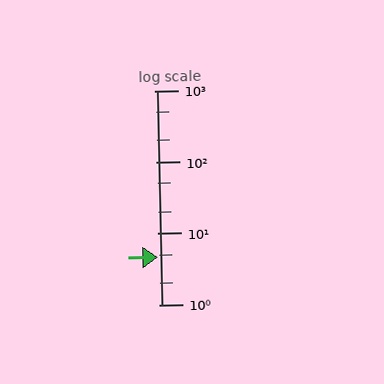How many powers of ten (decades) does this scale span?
The scale spans 3 decades, from 1 to 1000.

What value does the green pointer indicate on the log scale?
The pointer indicates approximately 4.7.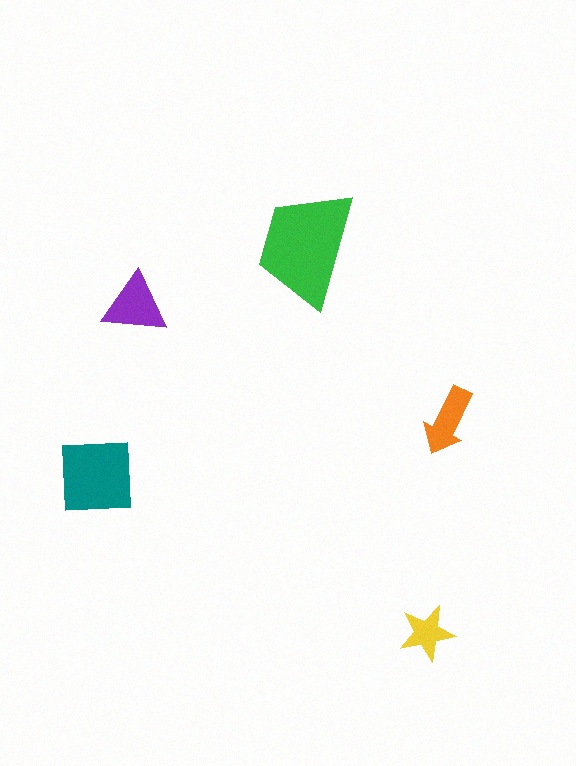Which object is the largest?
The green trapezoid.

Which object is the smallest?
The yellow star.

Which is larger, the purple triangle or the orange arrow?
The purple triangle.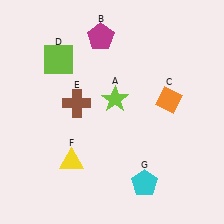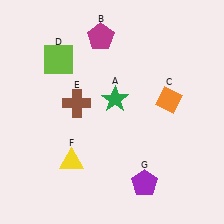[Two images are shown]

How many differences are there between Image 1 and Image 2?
There are 2 differences between the two images.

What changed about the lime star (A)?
In Image 1, A is lime. In Image 2, it changed to green.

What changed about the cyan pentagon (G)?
In Image 1, G is cyan. In Image 2, it changed to purple.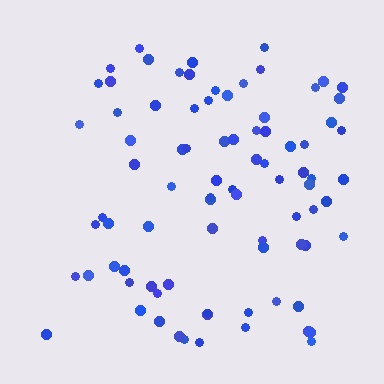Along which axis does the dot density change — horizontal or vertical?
Horizontal.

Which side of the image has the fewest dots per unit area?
The left.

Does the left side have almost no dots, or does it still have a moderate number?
Still a moderate number, just noticeably fewer than the right.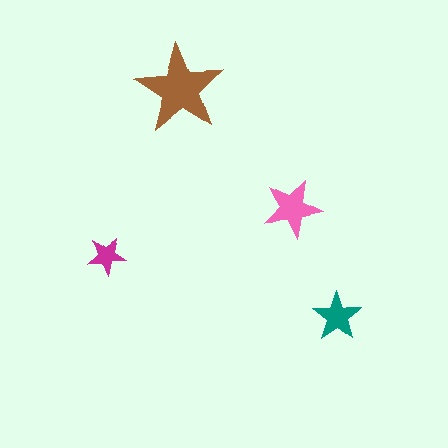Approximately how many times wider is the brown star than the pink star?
About 1.5 times wider.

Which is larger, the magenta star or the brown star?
The brown one.